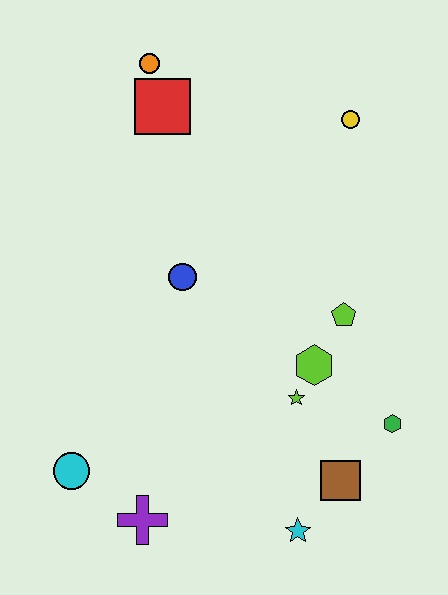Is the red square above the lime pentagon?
Yes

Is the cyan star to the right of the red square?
Yes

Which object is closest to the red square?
The orange circle is closest to the red square.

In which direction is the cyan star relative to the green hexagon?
The cyan star is below the green hexagon.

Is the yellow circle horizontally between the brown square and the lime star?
No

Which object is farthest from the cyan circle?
The yellow circle is farthest from the cyan circle.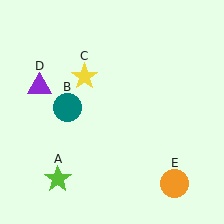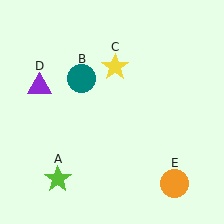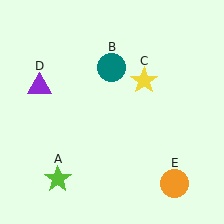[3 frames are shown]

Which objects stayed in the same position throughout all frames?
Lime star (object A) and purple triangle (object D) and orange circle (object E) remained stationary.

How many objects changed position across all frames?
2 objects changed position: teal circle (object B), yellow star (object C).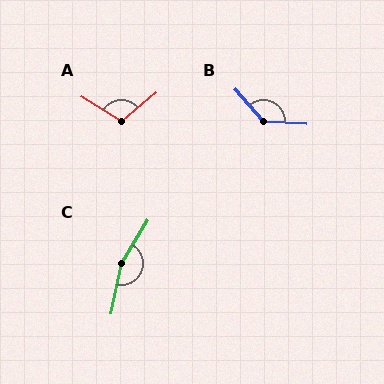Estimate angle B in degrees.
Approximately 134 degrees.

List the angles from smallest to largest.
A (108°), B (134°), C (161°).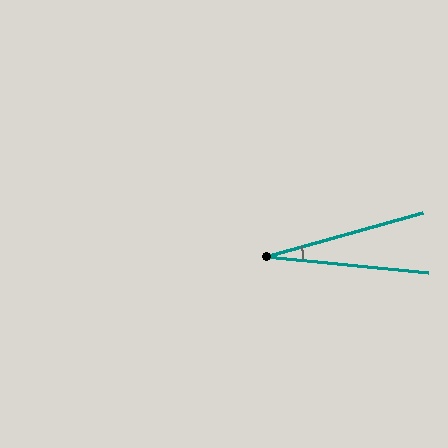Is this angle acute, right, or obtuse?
It is acute.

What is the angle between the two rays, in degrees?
Approximately 21 degrees.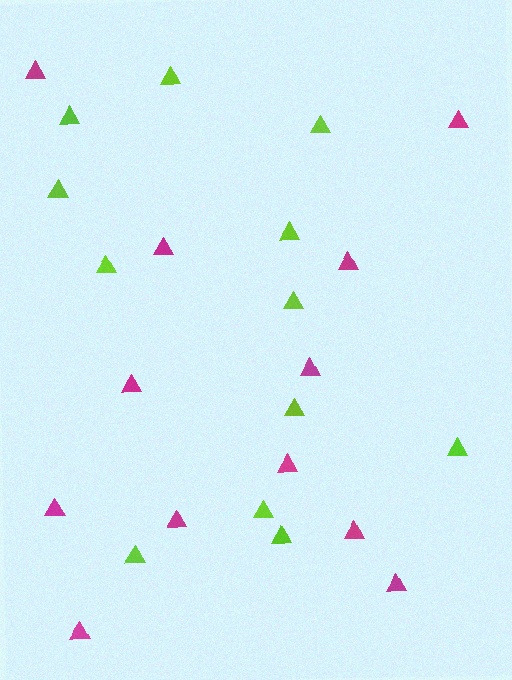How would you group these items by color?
There are 2 groups: one group of lime triangles (12) and one group of magenta triangles (12).